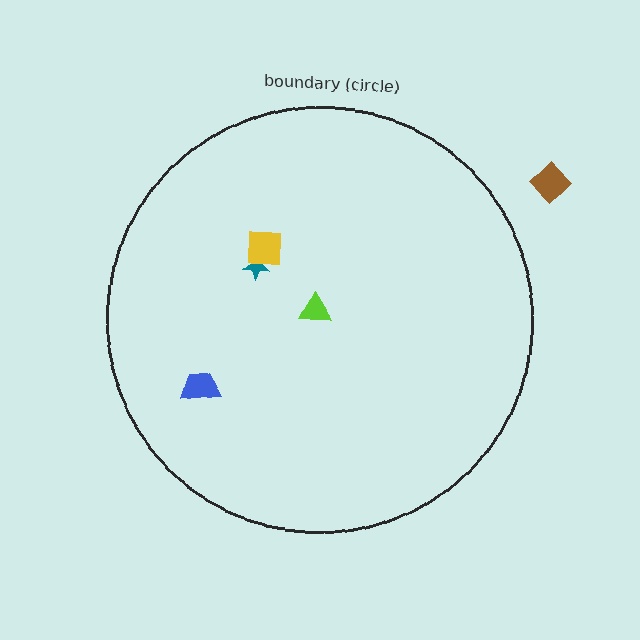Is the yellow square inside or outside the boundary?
Inside.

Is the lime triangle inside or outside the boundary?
Inside.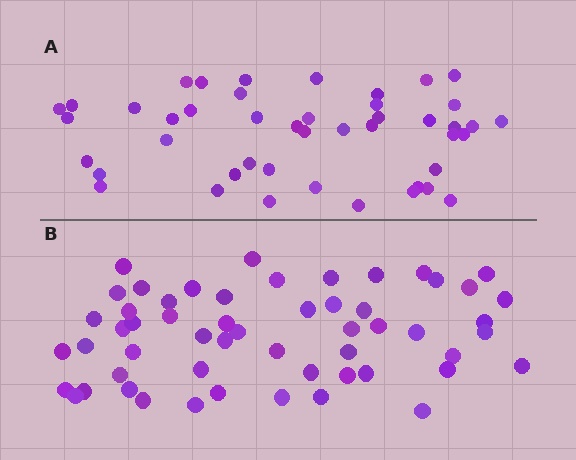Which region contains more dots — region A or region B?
Region B (the bottom region) has more dots.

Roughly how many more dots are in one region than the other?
Region B has roughly 10 or so more dots than region A.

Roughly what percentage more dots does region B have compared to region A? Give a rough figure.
About 20% more.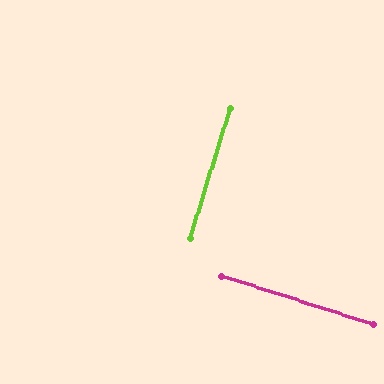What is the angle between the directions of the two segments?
Approximately 89 degrees.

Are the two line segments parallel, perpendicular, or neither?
Perpendicular — they meet at approximately 89°.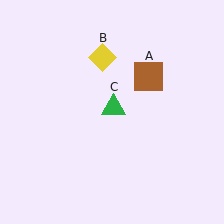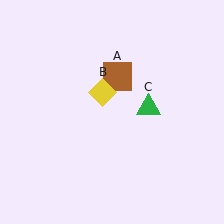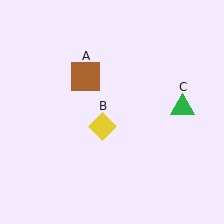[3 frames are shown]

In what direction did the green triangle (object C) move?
The green triangle (object C) moved right.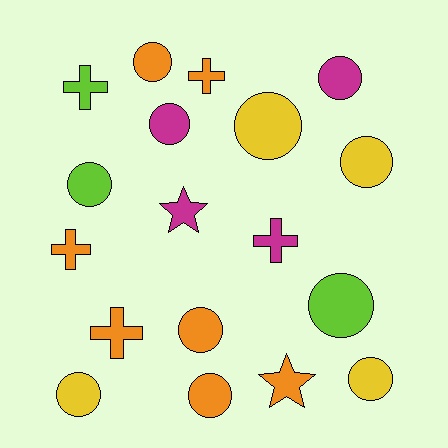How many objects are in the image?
There are 18 objects.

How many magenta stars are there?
There is 1 magenta star.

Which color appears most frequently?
Orange, with 7 objects.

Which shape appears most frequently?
Circle, with 11 objects.